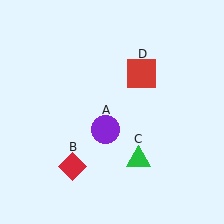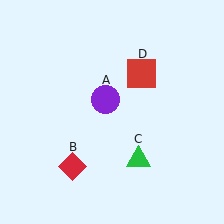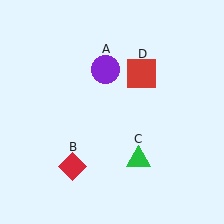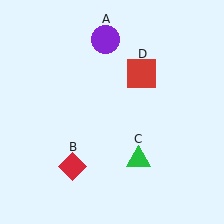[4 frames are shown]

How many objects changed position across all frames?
1 object changed position: purple circle (object A).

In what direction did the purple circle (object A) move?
The purple circle (object A) moved up.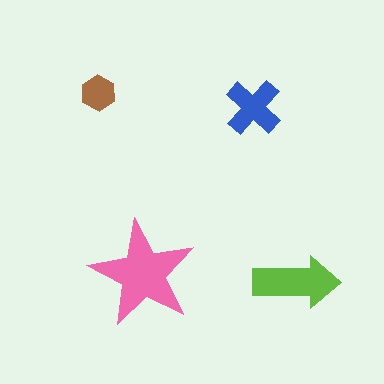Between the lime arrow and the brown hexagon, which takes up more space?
The lime arrow.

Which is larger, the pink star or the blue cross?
The pink star.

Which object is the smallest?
The brown hexagon.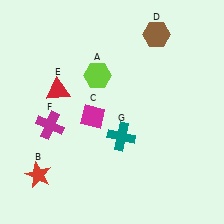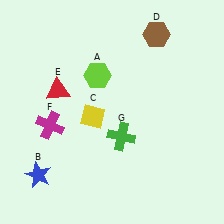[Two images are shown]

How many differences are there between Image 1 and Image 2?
There are 3 differences between the two images.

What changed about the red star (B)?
In Image 1, B is red. In Image 2, it changed to blue.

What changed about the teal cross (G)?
In Image 1, G is teal. In Image 2, it changed to green.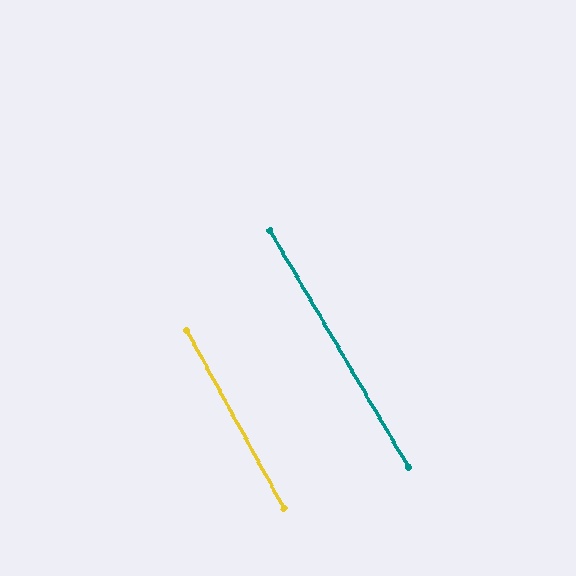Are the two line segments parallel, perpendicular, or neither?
Parallel — their directions differ by only 1.8°.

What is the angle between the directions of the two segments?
Approximately 2 degrees.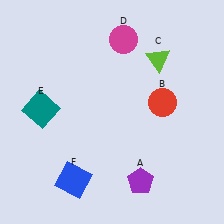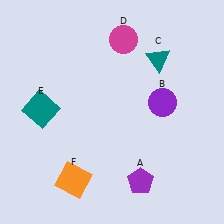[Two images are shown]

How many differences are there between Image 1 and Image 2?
There are 3 differences between the two images.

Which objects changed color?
B changed from red to purple. C changed from lime to teal. F changed from blue to orange.